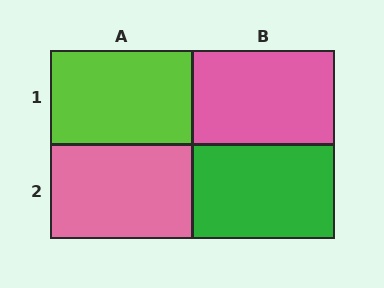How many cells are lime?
1 cell is lime.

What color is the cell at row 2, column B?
Green.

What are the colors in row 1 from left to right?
Lime, pink.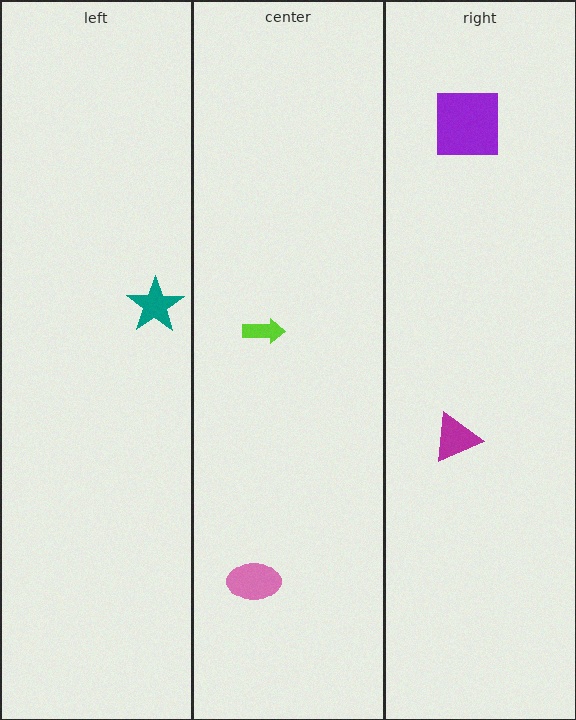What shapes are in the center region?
The pink ellipse, the lime arrow.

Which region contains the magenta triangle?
The right region.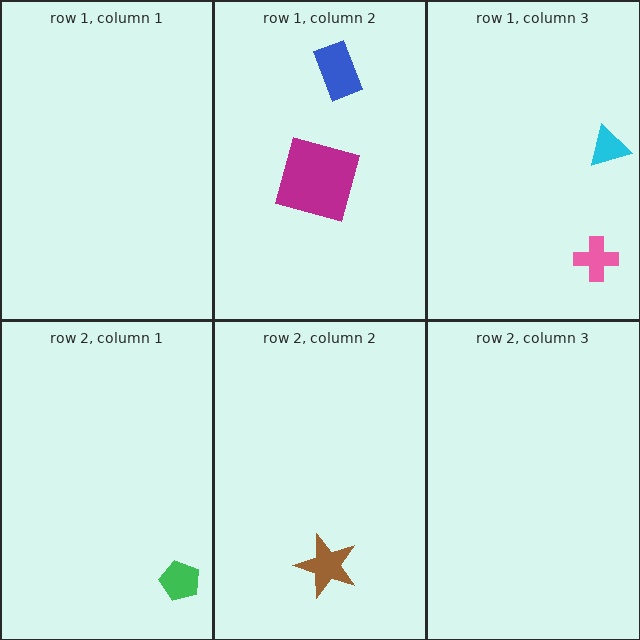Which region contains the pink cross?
The row 1, column 3 region.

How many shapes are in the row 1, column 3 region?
2.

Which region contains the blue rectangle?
The row 1, column 2 region.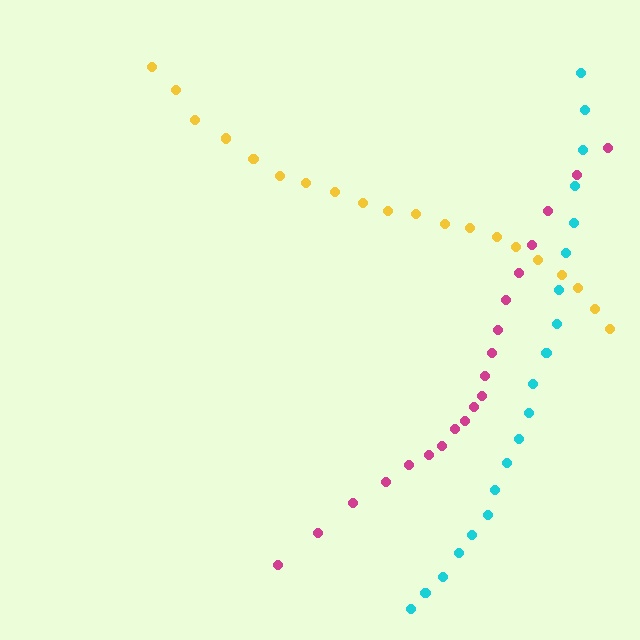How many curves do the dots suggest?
There are 3 distinct paths.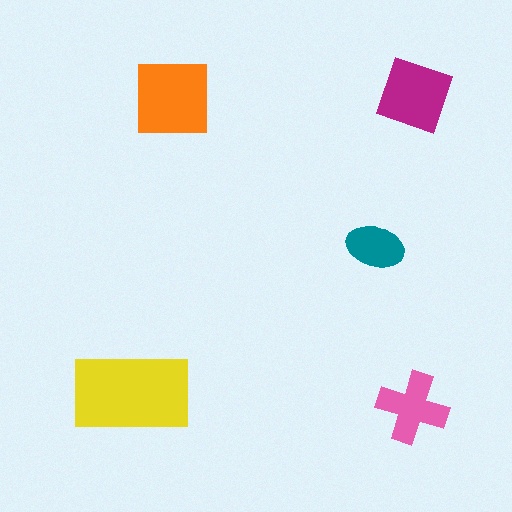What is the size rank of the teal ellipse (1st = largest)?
5th.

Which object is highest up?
The magenta diamond is topmost.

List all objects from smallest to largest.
The teal ellipse, the pink cross, the magenta diamond, the orange square, the yellow rectangle.